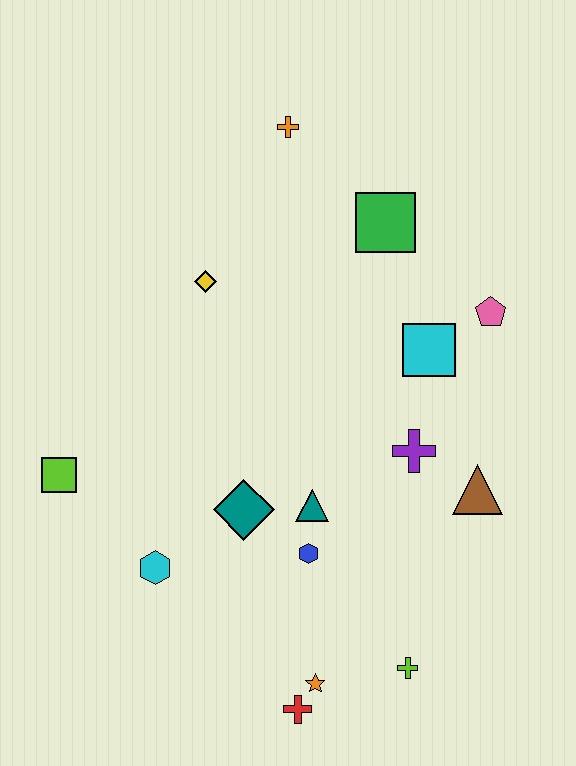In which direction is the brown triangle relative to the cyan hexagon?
The brown triangle is to the right of the cyan hexagon.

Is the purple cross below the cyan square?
Yes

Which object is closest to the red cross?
The orange star is closest to the red cross.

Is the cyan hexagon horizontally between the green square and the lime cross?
No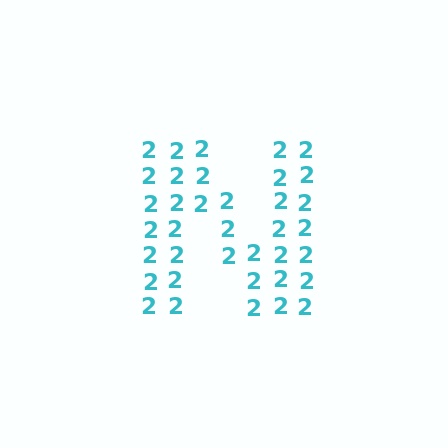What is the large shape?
The large shape is the letter N.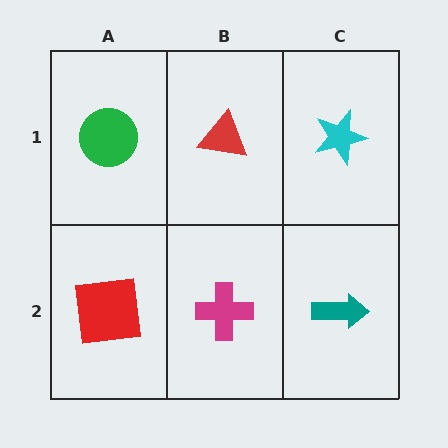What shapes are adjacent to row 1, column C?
A teal arrow (row 2, column C), a red triangle (row 1, column B).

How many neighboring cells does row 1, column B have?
3.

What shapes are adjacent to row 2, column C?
A cyan star (row 1, column C), a magenta cross (row 2, column B).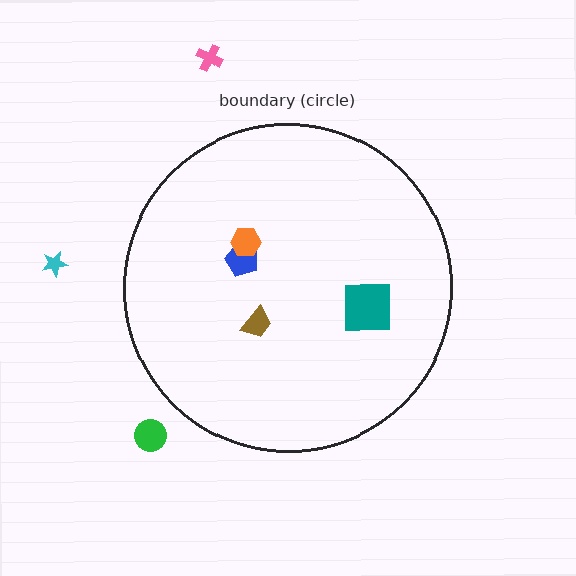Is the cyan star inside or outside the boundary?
Outside.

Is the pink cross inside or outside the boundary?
Outside.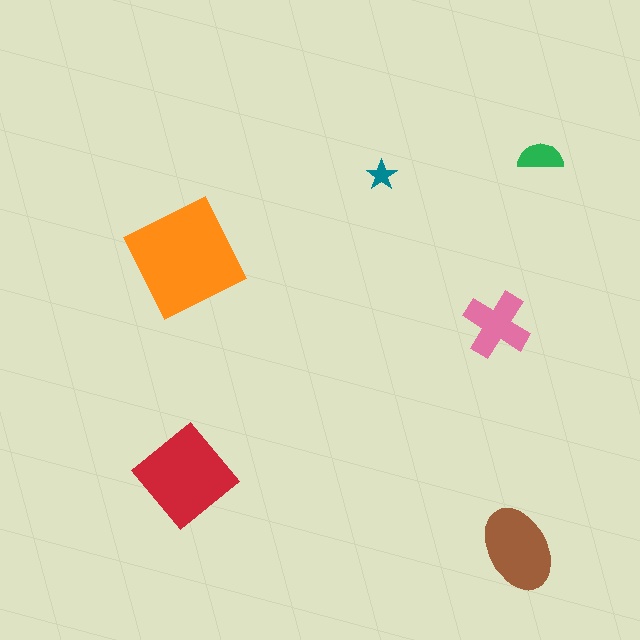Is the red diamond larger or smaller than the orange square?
Smaller.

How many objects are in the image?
There are 6 objects in the image.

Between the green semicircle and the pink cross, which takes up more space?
The pink cross.